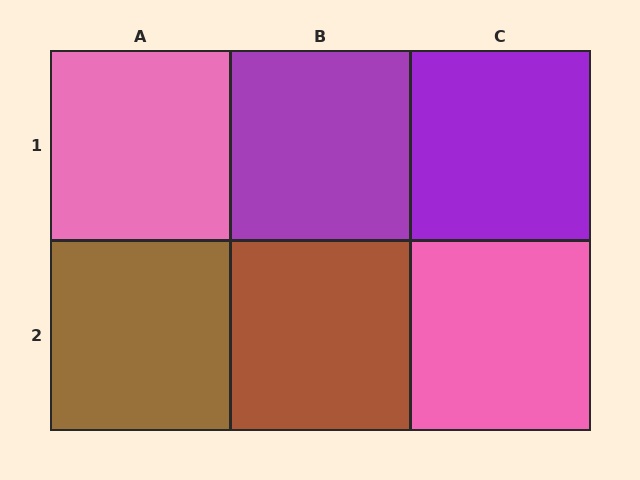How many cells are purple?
2 cells are purple.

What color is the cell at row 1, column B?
Purple.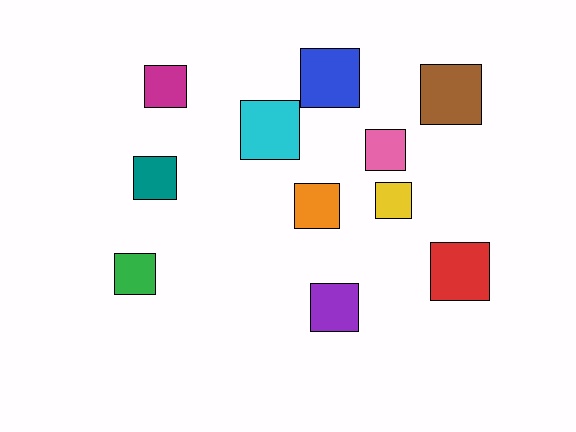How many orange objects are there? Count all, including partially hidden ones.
There is 1 orange object.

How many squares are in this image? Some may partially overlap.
There are 11 squares.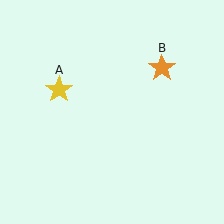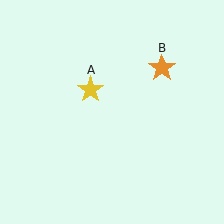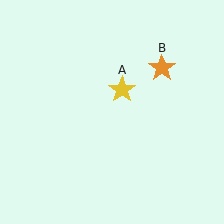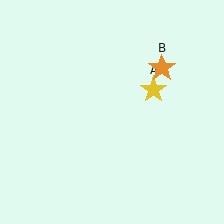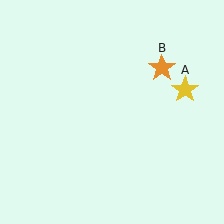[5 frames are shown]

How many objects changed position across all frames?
1 object changed position: yellow star (object A).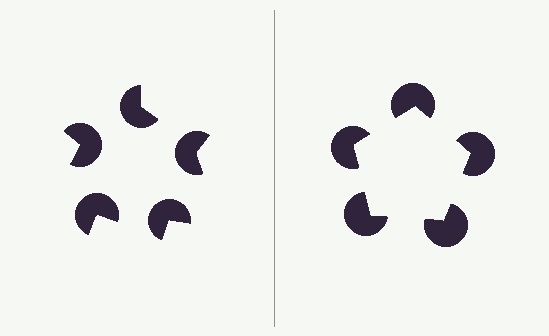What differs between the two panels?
The pac-man discs are positioned identically on both sides; only the wedge orientations differ. On the right they align to a pentagon; on the left they are misaligned.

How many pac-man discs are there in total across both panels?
10 — 5 on each side.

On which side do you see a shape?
An illusory pentagon appears on the right side. On the left side the wedge cuts are rotated, so no coherent shape forms.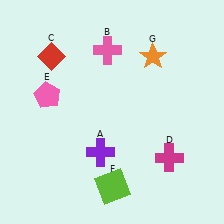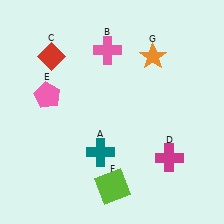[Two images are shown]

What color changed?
The cross (A) changed from purple in Image 1 to teal in Image 2.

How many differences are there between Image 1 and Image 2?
There is 1 difference between the two images.